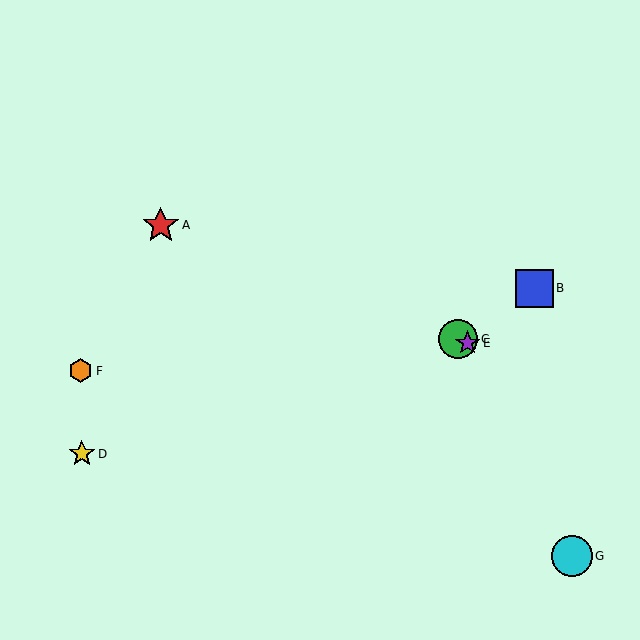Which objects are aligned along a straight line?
Objects A, C, E are aligned along a straight line.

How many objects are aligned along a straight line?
3 objects (A, C, E) are aligned along a straight line.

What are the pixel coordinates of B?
Object B is at (534, 288).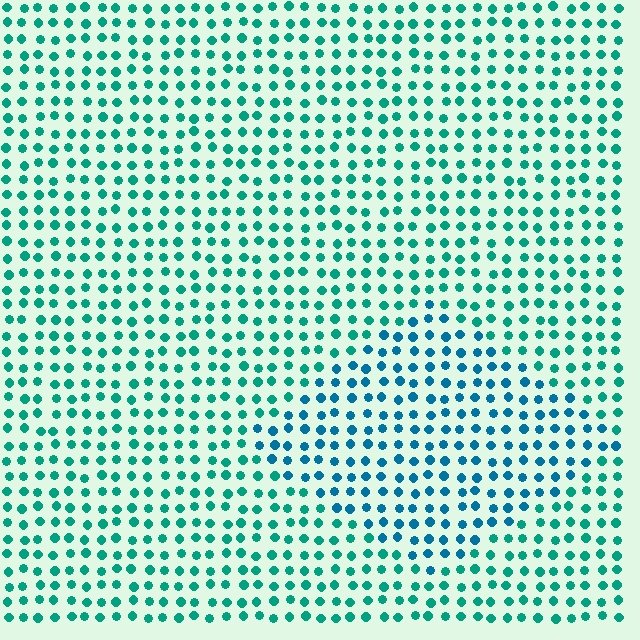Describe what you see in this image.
The image is filled with small teal elements in a uniform arrangement. A diamond-shaped region is visible where the elements are tinted to a slightly different hue, forming a subtle color boundary.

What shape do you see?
I see a diamond.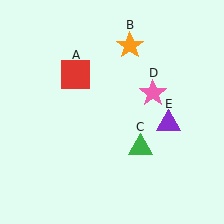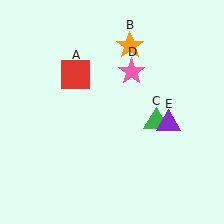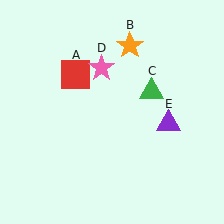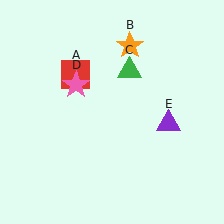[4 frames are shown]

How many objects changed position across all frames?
2 objects changed position: green triangle (object C), pink star (object D).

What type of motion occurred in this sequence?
The green triangle (object C), pink star (object D) rotated counterclockwise around the center of the scene.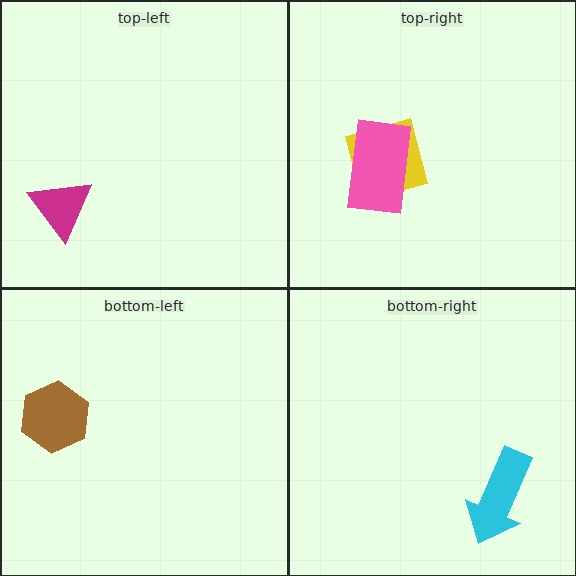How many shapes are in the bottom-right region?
1.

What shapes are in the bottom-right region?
The cyan arrow.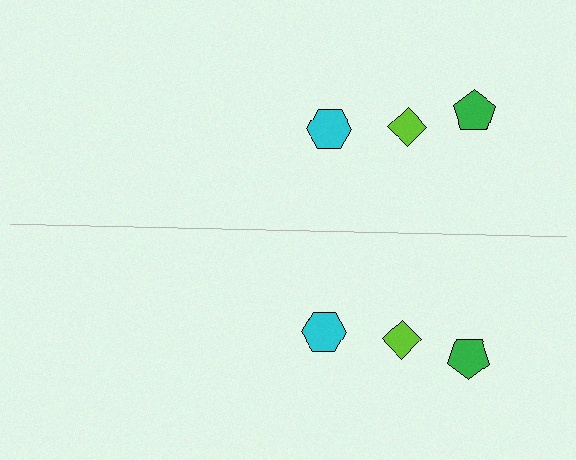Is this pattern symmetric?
Yes, this pattern has bilateral (reflection) symmetry.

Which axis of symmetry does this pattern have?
The pattern has a horizontal axis of symmetry running through the center of the image.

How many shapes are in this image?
There are 6 shapes in this image.